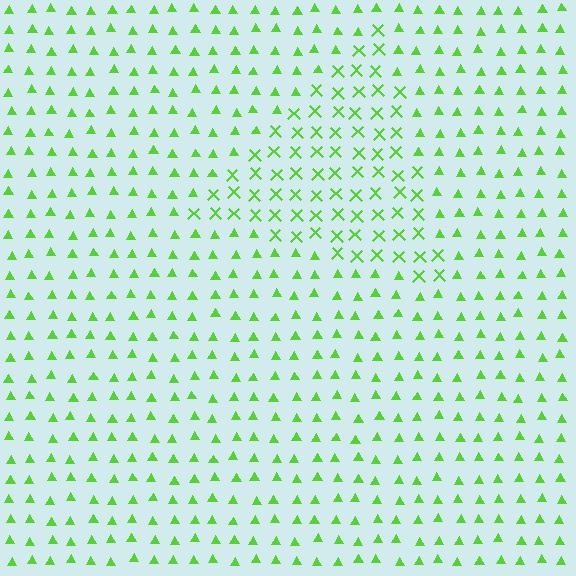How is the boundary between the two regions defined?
The boundary is defined by a change in element shape: X marks inside vs. triangles outside. All elements share the same color and spacing.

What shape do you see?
I see a triangle.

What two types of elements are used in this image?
The image uses X marks inside the triangle region and triangles outside it.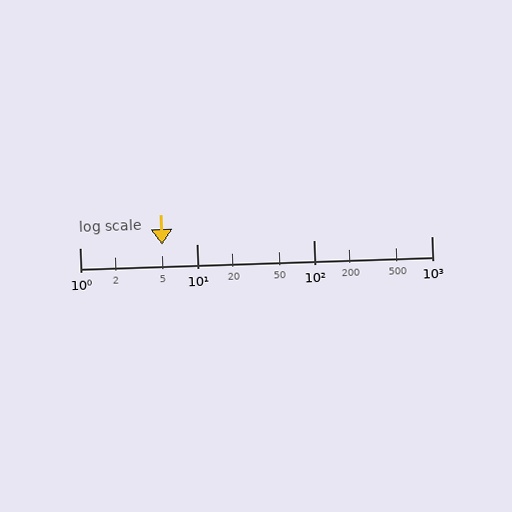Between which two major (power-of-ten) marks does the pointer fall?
The pointer is between 1 and 10.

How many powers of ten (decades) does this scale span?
The scale spans 3 decades, from 1 to 1000.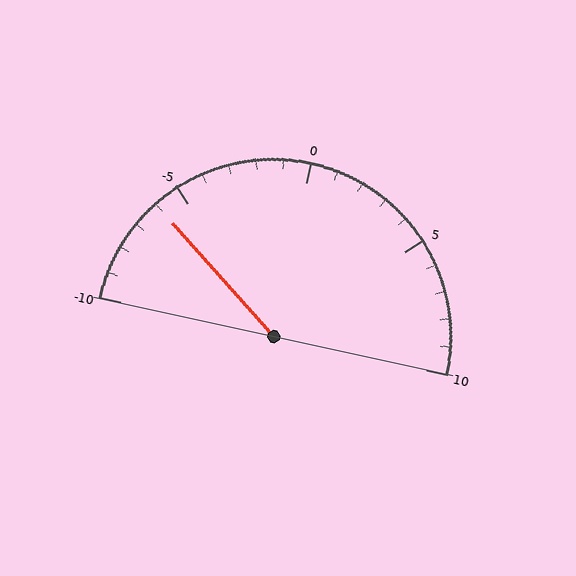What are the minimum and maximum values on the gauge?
The gauge ranges from -10 to 10.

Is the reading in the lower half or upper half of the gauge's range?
The reading is in the lower half of the range (-10 to 10).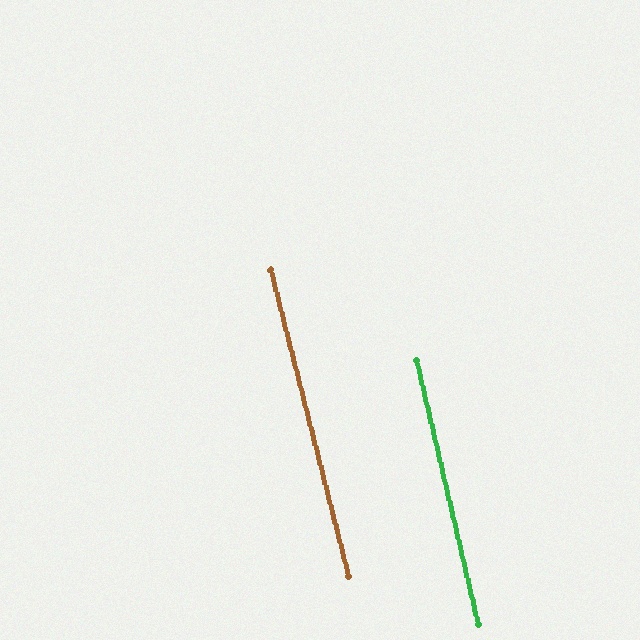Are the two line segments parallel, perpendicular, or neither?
Parallel — their directions differ by only 1.0°.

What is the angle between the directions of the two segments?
Approximately 1 degree.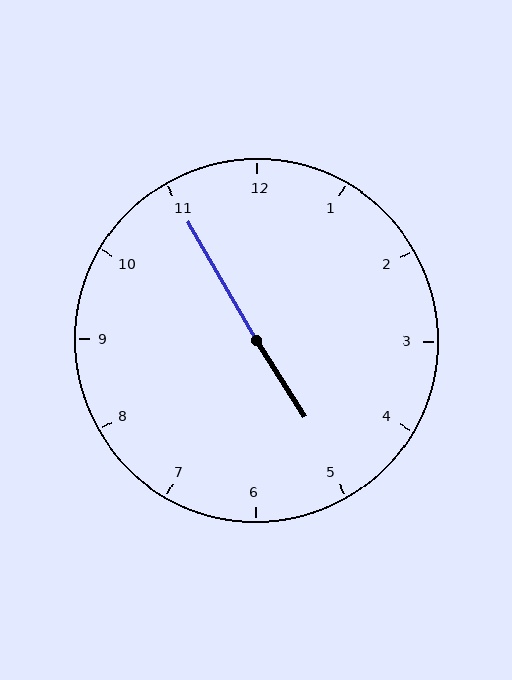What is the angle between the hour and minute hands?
Approximately 178 degrees.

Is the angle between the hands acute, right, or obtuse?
It is obtuse.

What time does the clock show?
4:55.